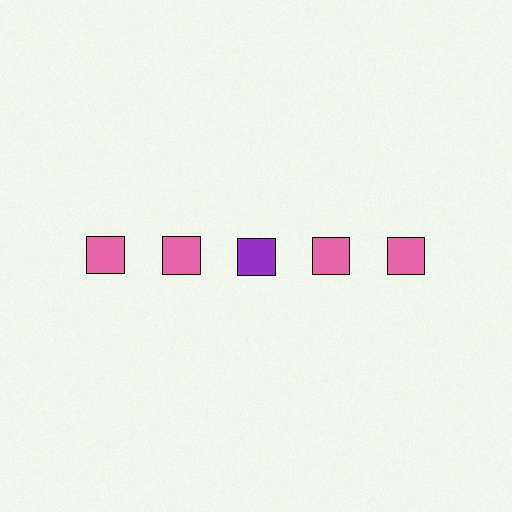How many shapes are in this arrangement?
There are 5 shapes arranged in a grid pattern.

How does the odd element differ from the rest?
It has a different color: purple instead of pink.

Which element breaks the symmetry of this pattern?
The purple square in the top row, center column breaks the symmetry. All other shapes are pink squares.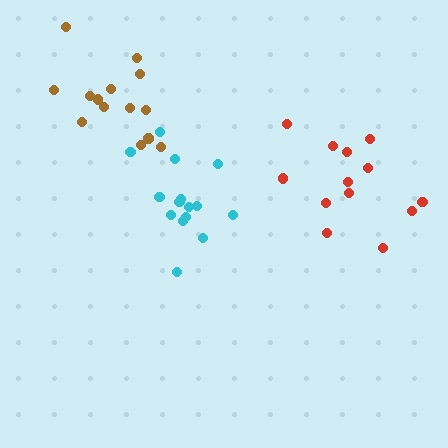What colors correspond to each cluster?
The clusters are colored: cyan, red, brown.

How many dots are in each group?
Group 1: 15 dots, Group 2: 13 dots, Group 3: 14 dots (42 total).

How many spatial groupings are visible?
There are 3 spatial groupings.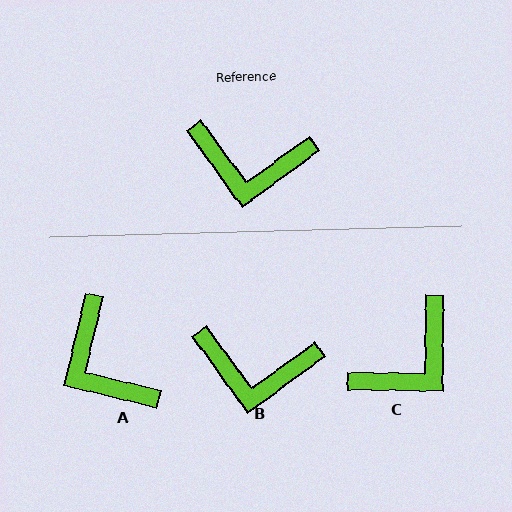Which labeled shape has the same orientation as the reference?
B.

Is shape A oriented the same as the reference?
No, it is off by about 49 degrees.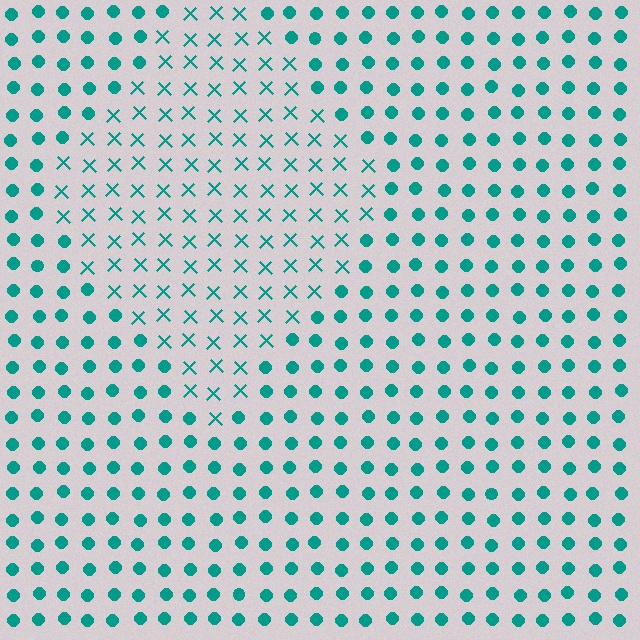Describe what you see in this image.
The image is filled with small teal elements arranged in a uniform grid. A diamond-shaped region contains X marks, while the surrounding area contains circles. The boundary is defined purely by the change in element shape.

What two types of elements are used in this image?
The image uses X marks inside the diamond region and circles outside it.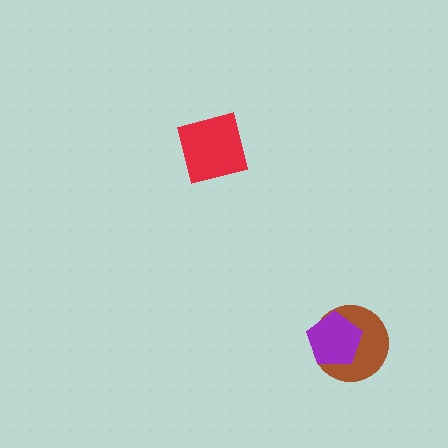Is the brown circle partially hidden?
Yes, it is partially covered by another shape.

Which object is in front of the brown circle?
The purple pentagon is in front of the brown circle.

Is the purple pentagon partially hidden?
No, no other shape covers it.